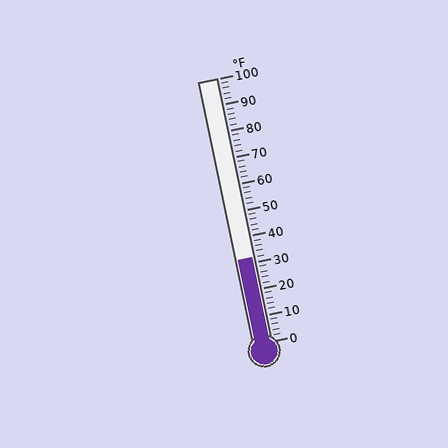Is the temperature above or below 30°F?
The temperature is above 30°F.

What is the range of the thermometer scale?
The thermometer scale ranges from 0°F to 100°F.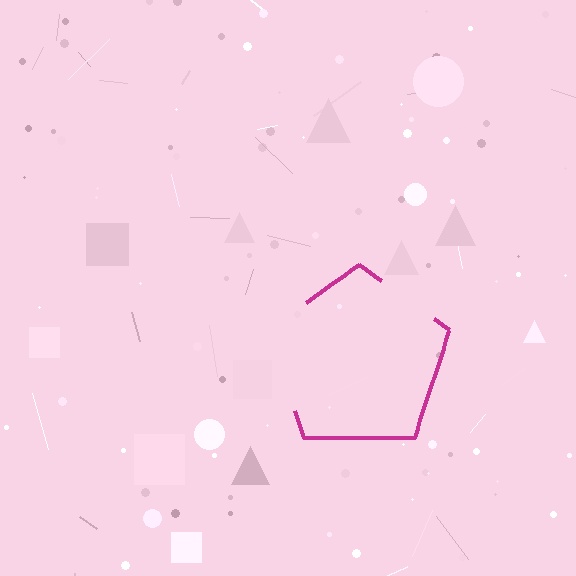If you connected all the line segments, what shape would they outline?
They would outline a pentagon.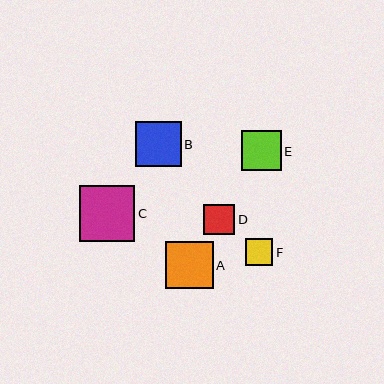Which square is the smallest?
Square F is the smallest with a size of approximately 27 pixels.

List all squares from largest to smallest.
From largest to smallest: C, A, B, E, D, F.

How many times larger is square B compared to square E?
Square B is approximately 1.1 times the size of square E.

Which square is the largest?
Square C is the largest with a size of approximately 55 pixels.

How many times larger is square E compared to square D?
Square E is approximately 1.3 times the size of square D.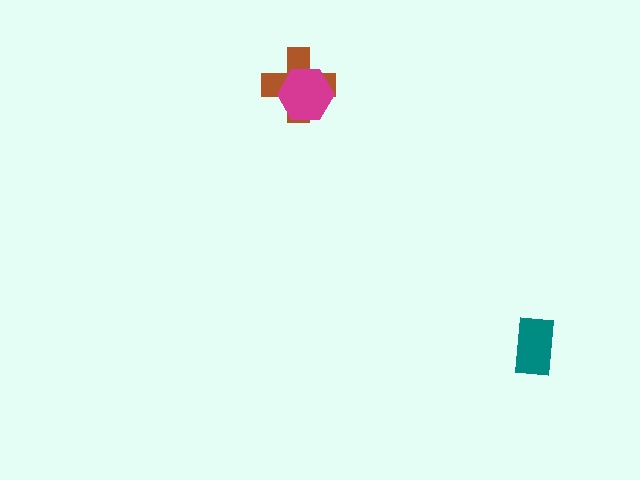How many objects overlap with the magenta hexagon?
1 object overlaps with the magenta hexagon.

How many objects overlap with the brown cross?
1 object overlaps with the brown cross.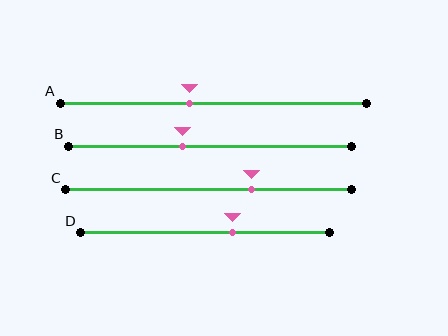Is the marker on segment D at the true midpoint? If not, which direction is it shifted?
No, the marker on segment D is shifted to the right by about 11% of the segment length.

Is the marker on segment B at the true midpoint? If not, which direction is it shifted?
No, the marker on segment B is shifted to the left by about 10% of the segment length.